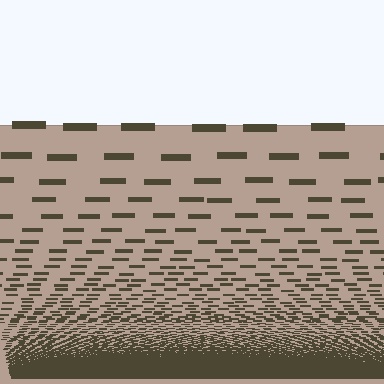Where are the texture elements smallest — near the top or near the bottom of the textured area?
Near the bottom.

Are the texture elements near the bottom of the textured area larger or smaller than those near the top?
Smaller. The gradient is inverted — elements near the bottom are smaller and denser.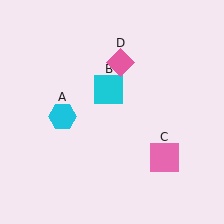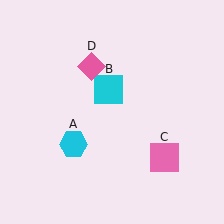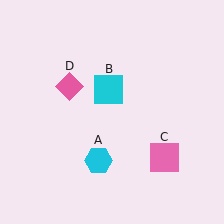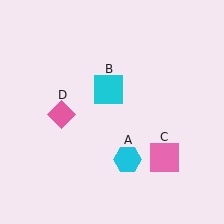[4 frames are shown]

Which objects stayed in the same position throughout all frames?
Cyan square (object B) and pink square (object C) remained stationary.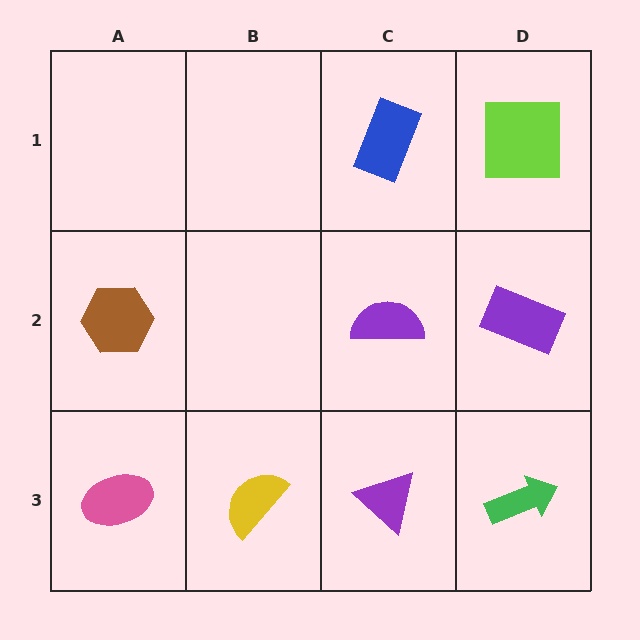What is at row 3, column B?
A yellow semicircle.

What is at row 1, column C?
A blue rectangle.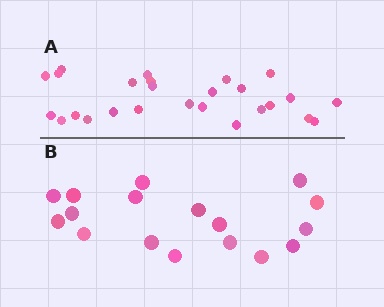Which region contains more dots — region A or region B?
Region A (the top region) has more dots.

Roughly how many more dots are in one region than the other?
Region A has roughly 8 or so more dots than region B.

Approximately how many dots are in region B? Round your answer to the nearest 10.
About 20 dots. (The exact count is 17, which rounds to 20.)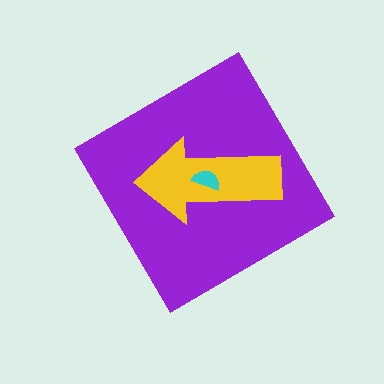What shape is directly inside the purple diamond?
The yellow arrow.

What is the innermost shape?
The cyan semicircle.